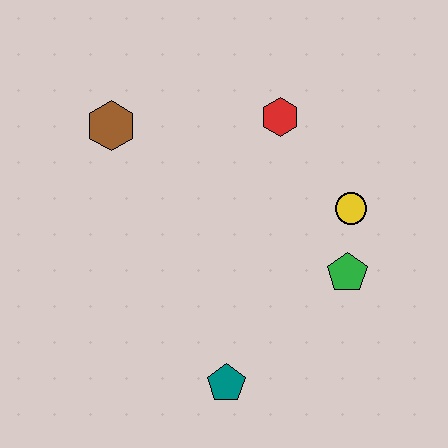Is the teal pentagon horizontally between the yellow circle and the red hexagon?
No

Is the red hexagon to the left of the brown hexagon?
No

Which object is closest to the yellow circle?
The green pentagon is closest to the yellow circle.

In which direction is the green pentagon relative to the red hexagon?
The green pentagon is below the red hexagon.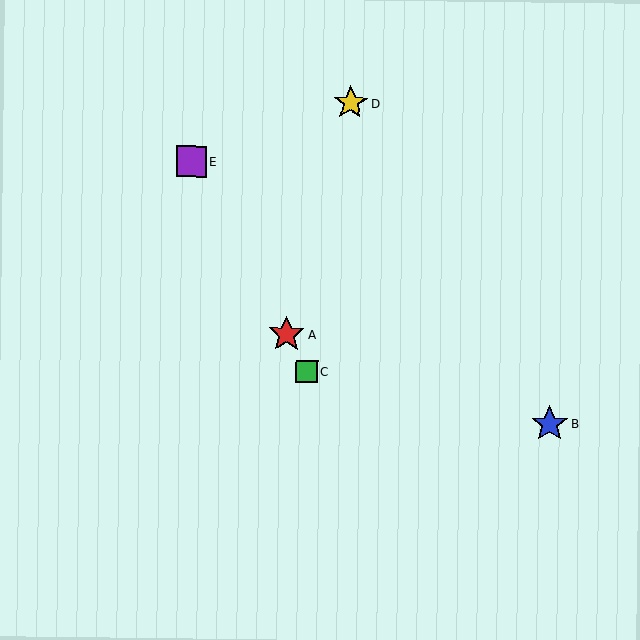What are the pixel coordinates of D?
Object D is at (350, 103).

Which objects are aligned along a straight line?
Objects A, C, E are aligned along a straight line.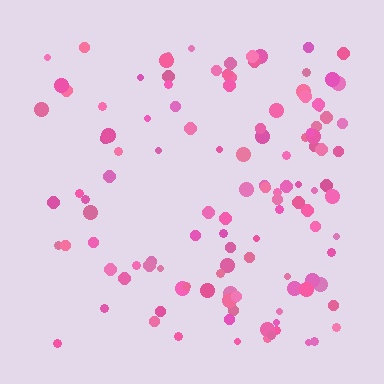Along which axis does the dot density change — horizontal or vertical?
Horizontal.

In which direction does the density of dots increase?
From left to right, with the right side densest.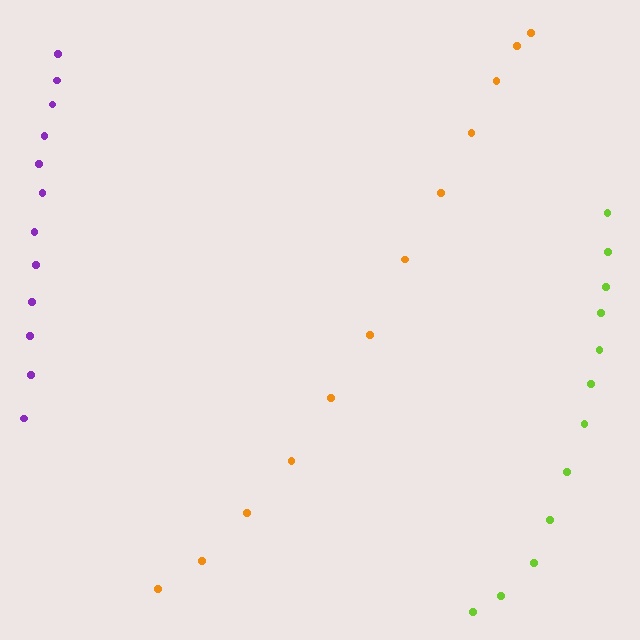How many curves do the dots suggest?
There are 3 distinct paths.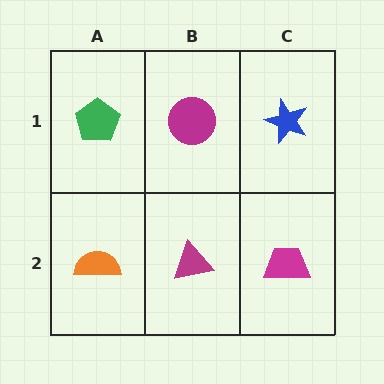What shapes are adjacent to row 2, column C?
A blue star (row 1, column C), a magenta triangle (row 2, column B).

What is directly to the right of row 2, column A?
A magenta triangle.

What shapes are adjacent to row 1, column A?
An orange semicircle (row 2, column A), a magenta circle (row 1, column B).